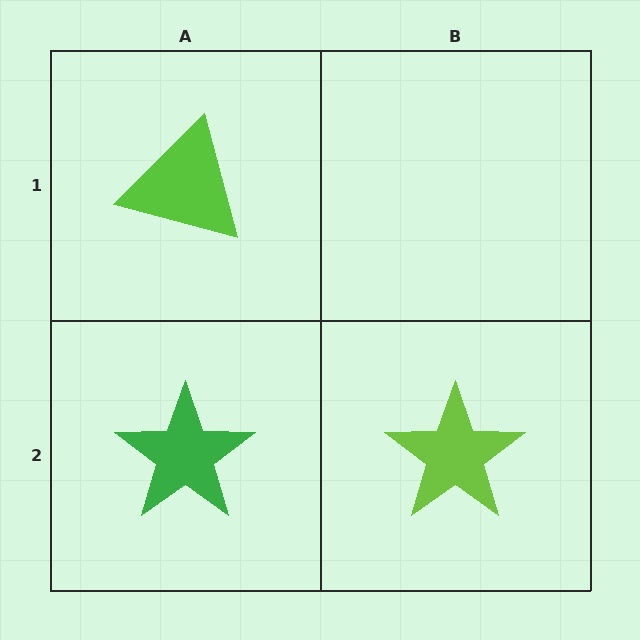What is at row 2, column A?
A green star.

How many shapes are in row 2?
2 shapes.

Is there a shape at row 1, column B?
No, that cell is empty.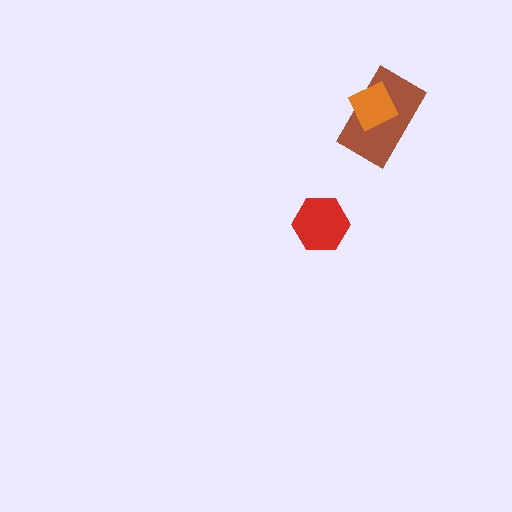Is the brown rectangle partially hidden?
Yes, it is partially covered by another shape.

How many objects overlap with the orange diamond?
1 object overlaps with the orange diamond.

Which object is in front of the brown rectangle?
The orange diamond is in front of the brown rectangle.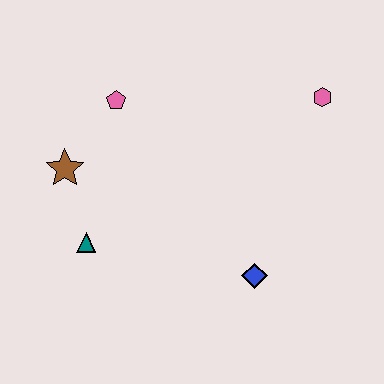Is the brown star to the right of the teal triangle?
No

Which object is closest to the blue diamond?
The teal triangle is closest to the blue diamond.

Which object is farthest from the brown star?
The pink hexagon is farthest from the brown star.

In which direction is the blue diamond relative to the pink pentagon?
The blue diamond is below the pink pentagon.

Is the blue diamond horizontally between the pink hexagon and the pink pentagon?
Yes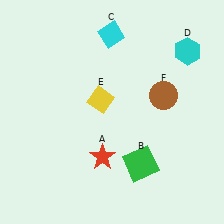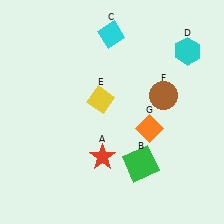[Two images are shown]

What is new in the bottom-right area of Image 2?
An orange diamond (G) was added in the bottom-right area of Image 2.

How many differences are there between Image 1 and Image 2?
There is 1 difference between the two images.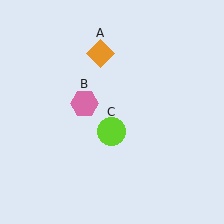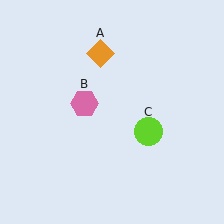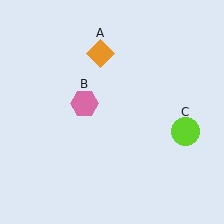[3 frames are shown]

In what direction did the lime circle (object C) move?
The lime circle (object C) moved right.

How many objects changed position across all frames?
1 object changed position: lime circle (object C).